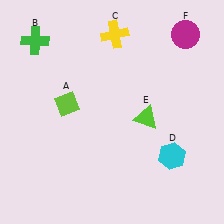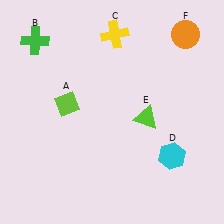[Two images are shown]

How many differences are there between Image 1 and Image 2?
There is 1 difference between the two images.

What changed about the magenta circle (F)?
In Image 1, F is magenta. In Image 2, it changed to orange.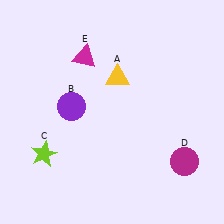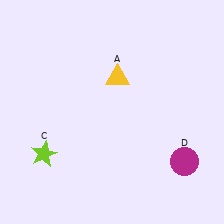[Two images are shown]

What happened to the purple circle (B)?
The purple circle (B) was removed in Image 2. It was in the top-left area of Image 1.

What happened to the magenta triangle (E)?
The magenta triangle (E) was removed in Image 2. It was in the top-left area of Image 1.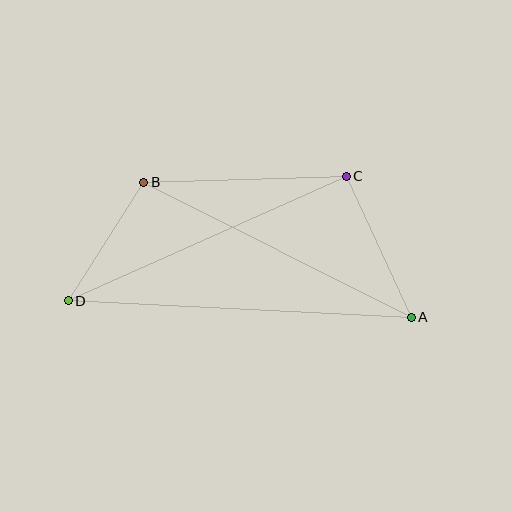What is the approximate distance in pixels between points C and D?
The distance between C and D is approximately 304 pixels.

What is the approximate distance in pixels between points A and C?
The distance between A and C is approximately 155 pixels.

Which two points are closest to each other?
Points B and D are closest to each other.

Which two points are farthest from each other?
Points A and D are farthest from each other.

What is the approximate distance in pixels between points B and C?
The distance between B and C is approximately 202 pixels.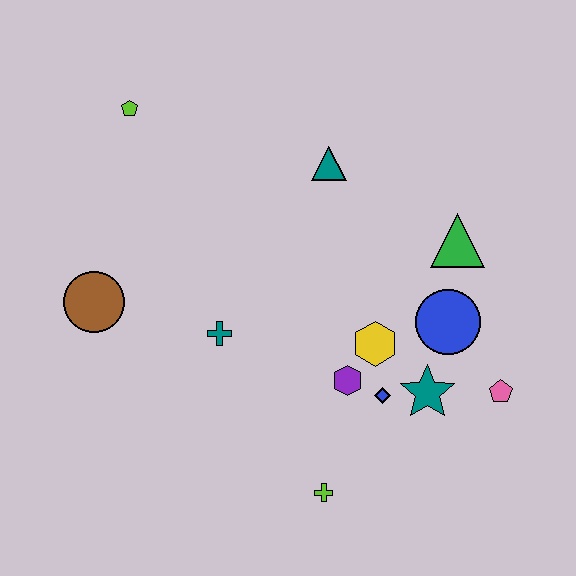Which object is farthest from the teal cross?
The pink pentagon is farthest from the teal cross.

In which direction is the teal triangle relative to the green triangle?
The teal triangle is to the left of the green triangle.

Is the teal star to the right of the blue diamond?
Yes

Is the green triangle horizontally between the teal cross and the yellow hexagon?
No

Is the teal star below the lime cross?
No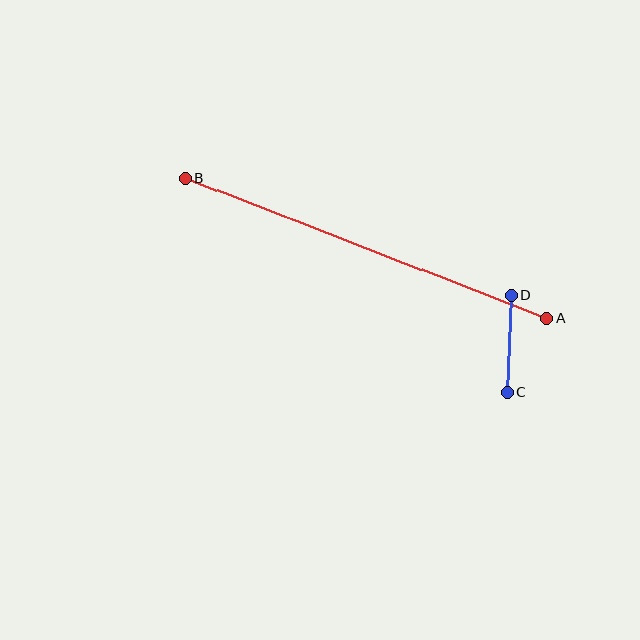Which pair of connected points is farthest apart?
Points A and B are farthest apart.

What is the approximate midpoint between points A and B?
The midpoint is at approximately (366, 248) pixels.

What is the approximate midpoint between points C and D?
The midpoint is at approximately (509, 344) pixels.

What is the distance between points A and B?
The distance is approximately 388 pixels.